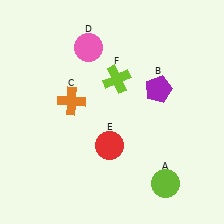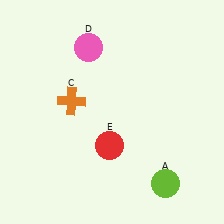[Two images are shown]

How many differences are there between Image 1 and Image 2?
There are 2 differences between the two images.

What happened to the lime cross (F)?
The lime cross (F) was removed in Image 2. It was in the top-right area of Image 1.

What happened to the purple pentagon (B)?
The purple pentagon (B) was removed in Image 2. It was in the top-right area of Image 1.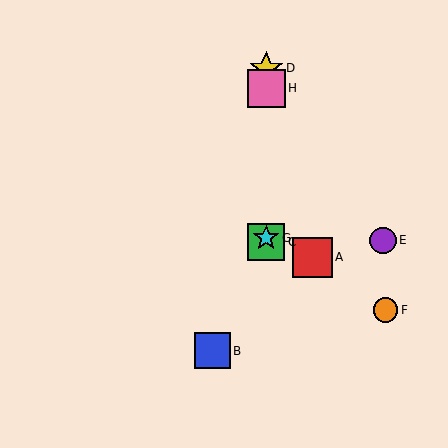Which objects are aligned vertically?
Objects C, D, G, H are aligned vertically.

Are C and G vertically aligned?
Yes, both are at x≈266.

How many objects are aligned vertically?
4 objects (C, D, G, H) are aligned vertically.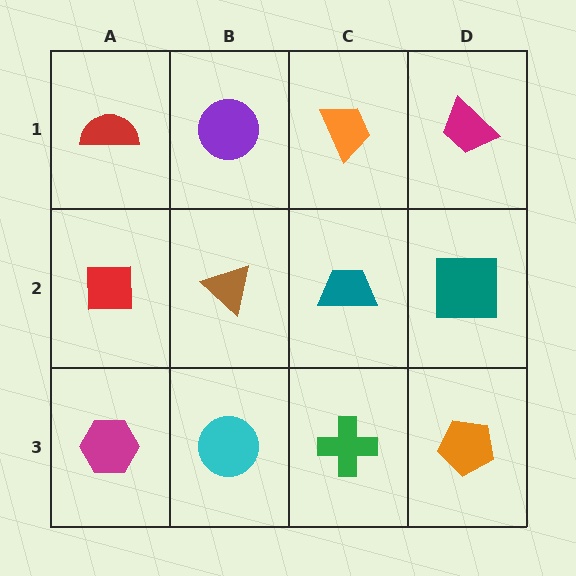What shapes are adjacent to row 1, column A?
A red square (row 2, column A), a purple circle (row 1, column B).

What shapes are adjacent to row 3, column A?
A red square (row 2, column A), a cyan circle (row 3, column B).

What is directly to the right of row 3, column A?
A cyan circle.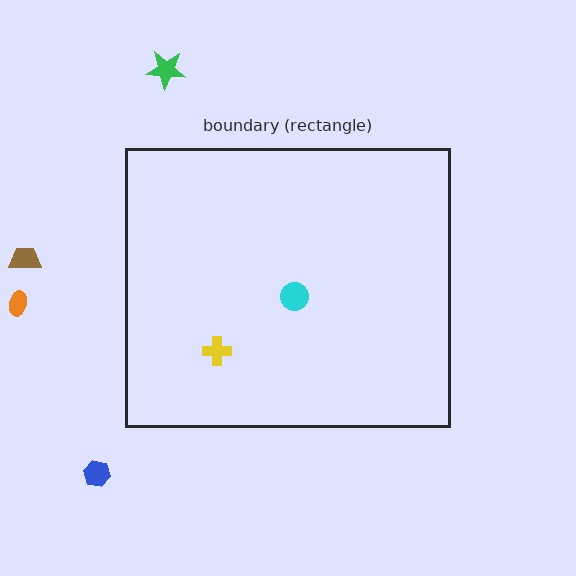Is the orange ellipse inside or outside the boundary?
Outside.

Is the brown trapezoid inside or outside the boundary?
Outside.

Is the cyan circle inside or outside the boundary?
Inside.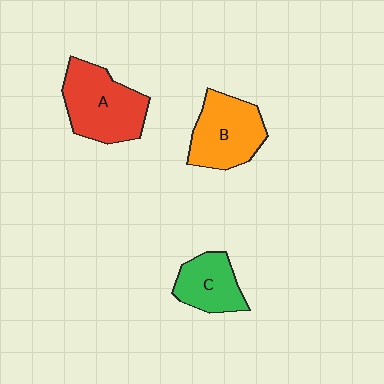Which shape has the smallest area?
Shape C (green).